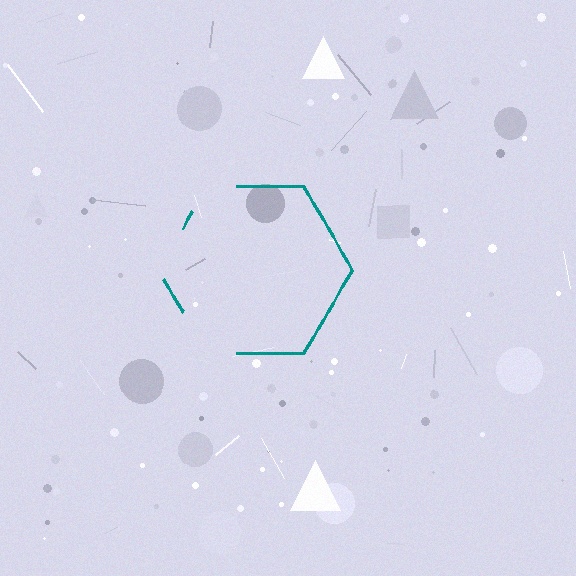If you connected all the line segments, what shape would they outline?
They would outline a hexagon.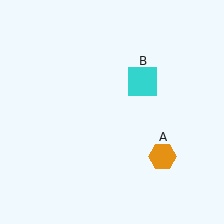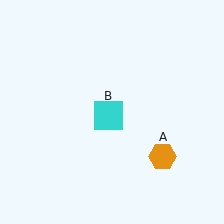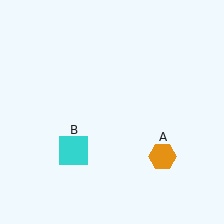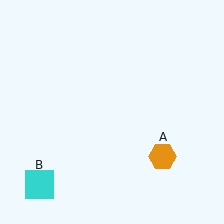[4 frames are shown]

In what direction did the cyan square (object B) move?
The cyan square (object B) moved down and to the left.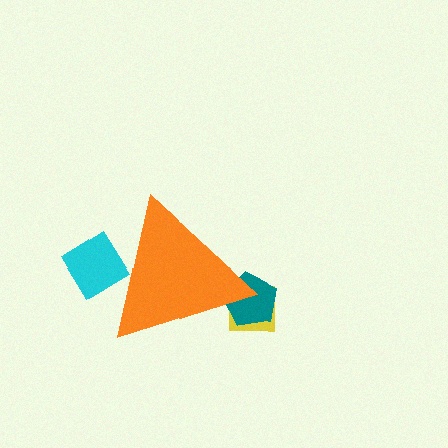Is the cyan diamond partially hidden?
Yes, the cyan diamond is partially hidden behind the orange triangle.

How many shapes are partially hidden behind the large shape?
3 shapes are partially hidden.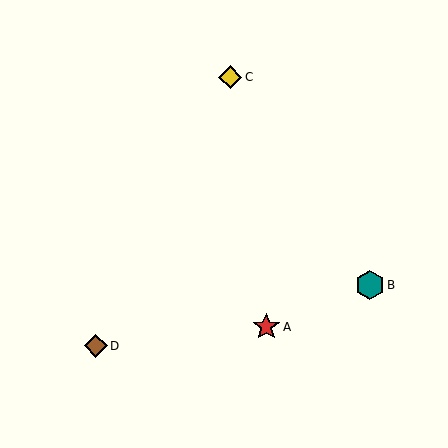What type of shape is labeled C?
Shape C is a yellow diamond.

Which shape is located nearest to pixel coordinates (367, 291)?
The teal hexagon (labeled B) at (370, 285) is nearest to that location.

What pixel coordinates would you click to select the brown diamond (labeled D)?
Click at (96, 346) to select the brown diamond D.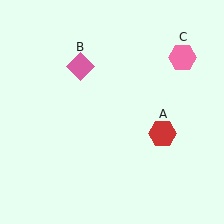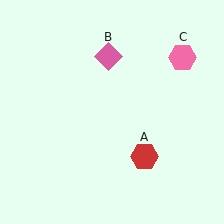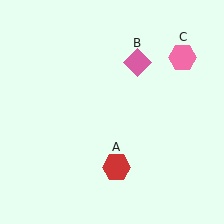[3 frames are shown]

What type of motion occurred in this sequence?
The red hexagon (object A), pink diamond (object B) rotated clockwise around the center of the scene.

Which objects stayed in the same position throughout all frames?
Pink hexagon (object C) remained stationary.